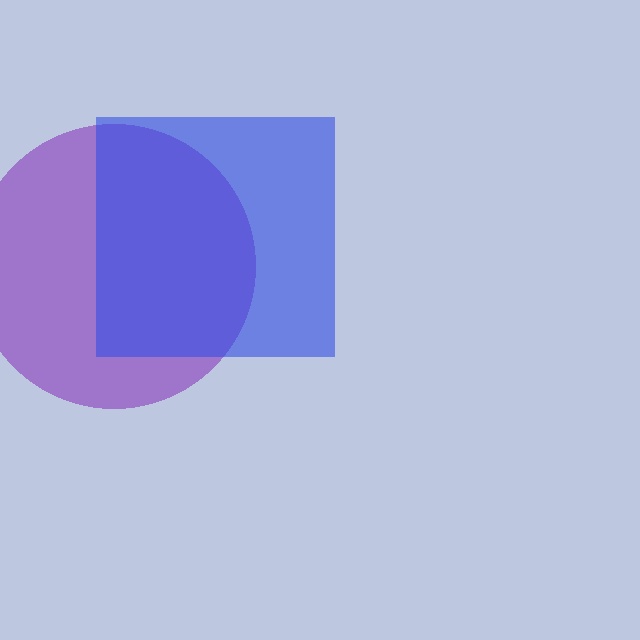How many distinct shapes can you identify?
There are 2 distinct shapes: a purple circle, a blue square.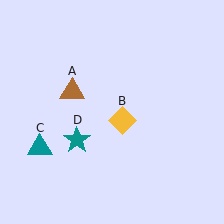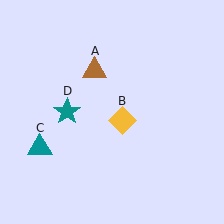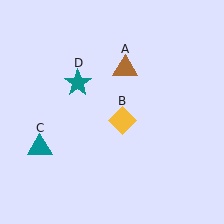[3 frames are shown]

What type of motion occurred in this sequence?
The brown triangle (object A), teal star (object D) rotated clockwise around the center of the scene.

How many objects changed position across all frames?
2 objects changed position: brown triangle (object A), teal star (object D).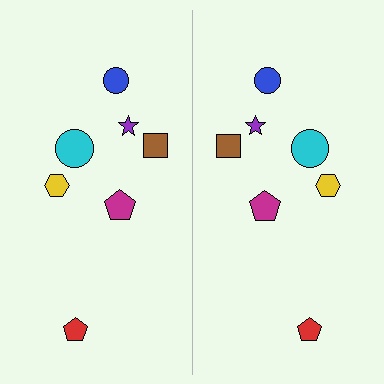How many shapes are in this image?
There are 14 shapes in this image.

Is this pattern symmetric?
Yes, this pattern has bilateral (reflection) symmetry.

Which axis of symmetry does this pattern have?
The pattern has a vertical axis of symmetry running through the center of the image.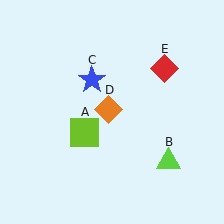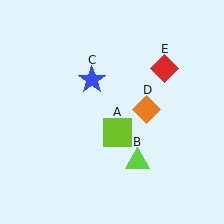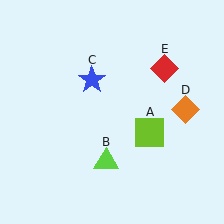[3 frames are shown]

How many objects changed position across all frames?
3 objects changed position: lime square (object A), lime triangle (object B), orange diamond (object D).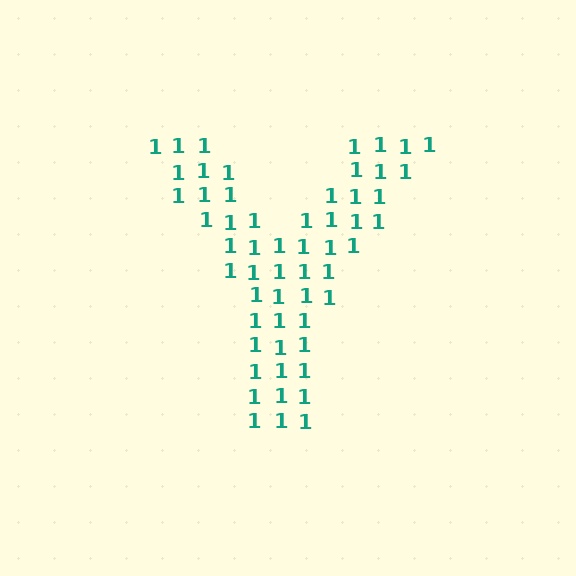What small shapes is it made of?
It is made of small digit 1's.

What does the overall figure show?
The overall figure shows the letter Y.